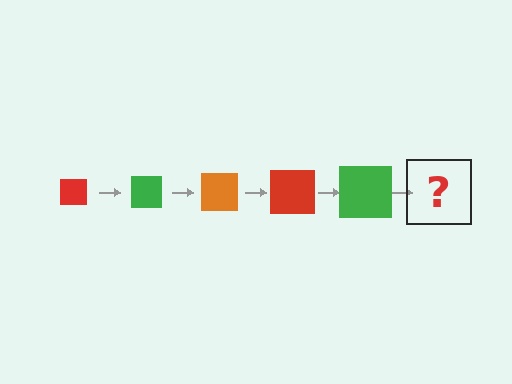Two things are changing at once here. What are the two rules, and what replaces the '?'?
The two rules are that the square grows larger each step and the color cycles through red, green, and orange. The '?' should be an orange square, larger than the previous one.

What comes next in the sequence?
The next element should be an orange square, larger than the previous one.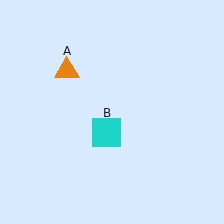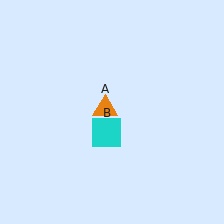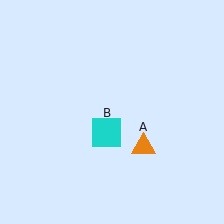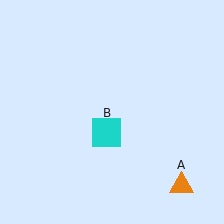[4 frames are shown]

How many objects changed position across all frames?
1 object changed position: orange triangle (object A).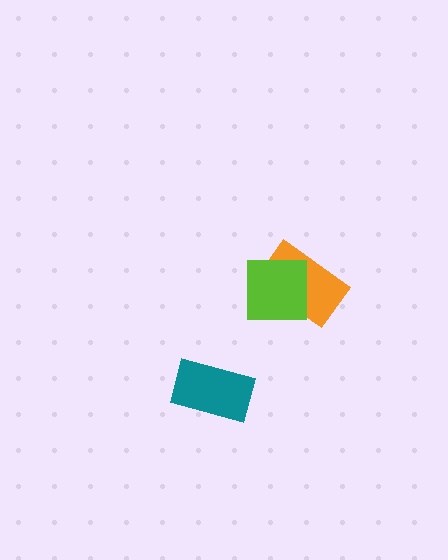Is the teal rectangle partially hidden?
No, no other shape covers it.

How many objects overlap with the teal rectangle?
0 objects overlap with the teal rectangle.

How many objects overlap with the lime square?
1 object overlaps with the lime square.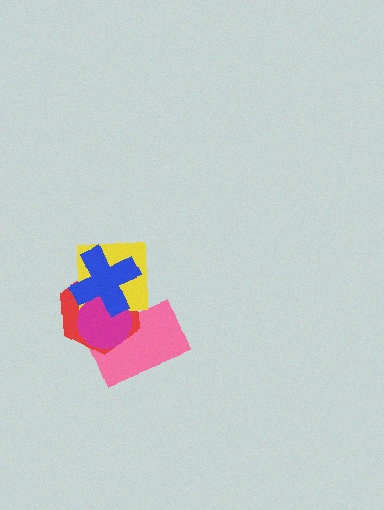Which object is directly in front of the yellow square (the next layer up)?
The magenta circle is directly in front of the yellow square.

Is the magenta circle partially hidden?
Yes, it is partially covered by another shape.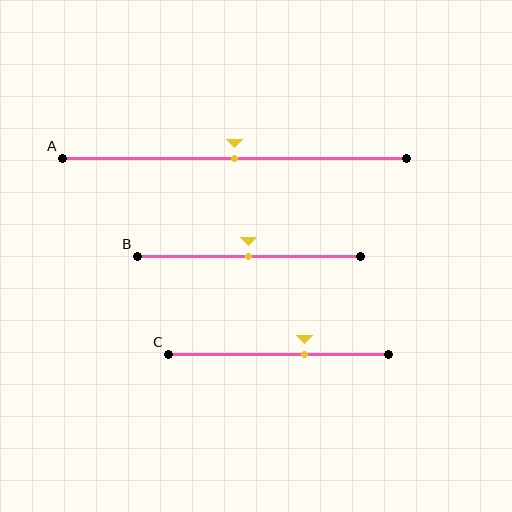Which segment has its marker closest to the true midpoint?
Segment A has its marker closest to the true midpoint.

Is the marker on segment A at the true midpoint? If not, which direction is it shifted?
Yes, the marker on segment A is at the true midpoint.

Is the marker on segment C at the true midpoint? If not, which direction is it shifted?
No, the marker on segment C is shifted to the right by about 12% of the segment length.